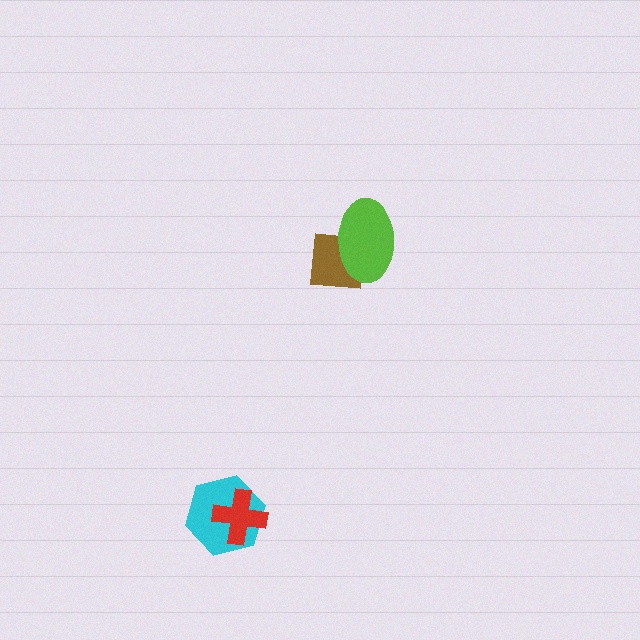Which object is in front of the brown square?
The lime ellipse is in front of the brown square.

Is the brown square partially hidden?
Yes, it is partially covered by another shape.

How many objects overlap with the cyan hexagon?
1 object overlaps with the cyan hexagon.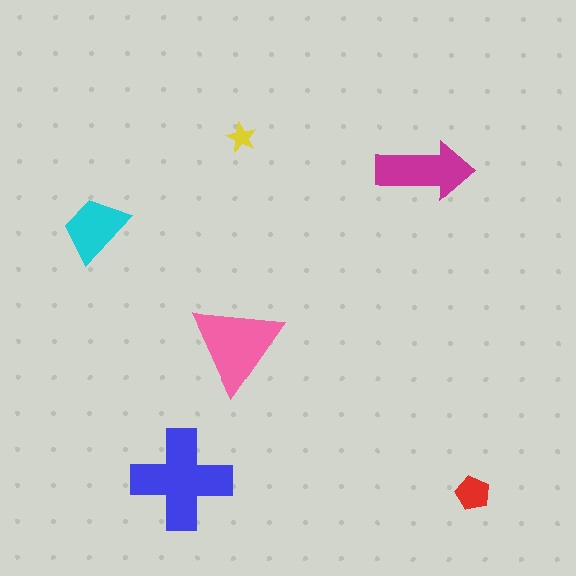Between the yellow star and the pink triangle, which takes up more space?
The pink triangle.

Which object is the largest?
The blue cross.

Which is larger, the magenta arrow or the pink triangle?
The pink triangle.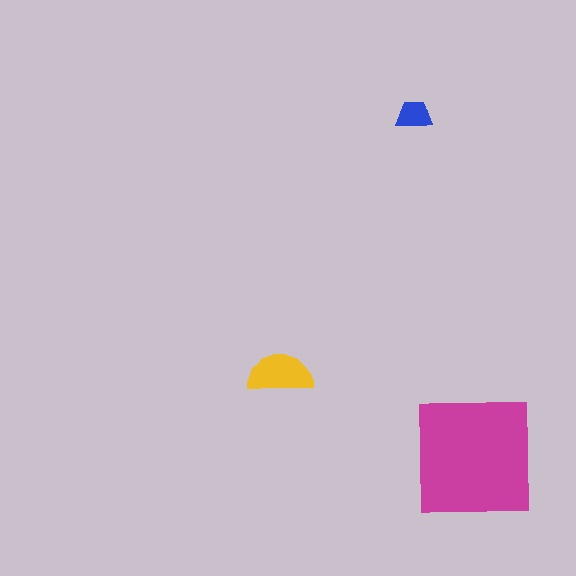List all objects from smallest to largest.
The blue trapezoid, the yellow semicircle, the magenta square.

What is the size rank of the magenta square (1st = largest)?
1st.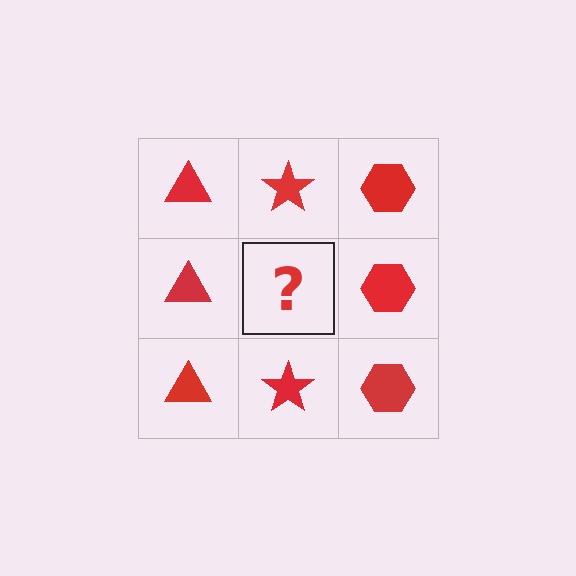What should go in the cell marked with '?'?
The missing cell should contain a red star.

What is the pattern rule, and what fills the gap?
The rule is that each column has a consistent shape. The gap should be filled with a red star.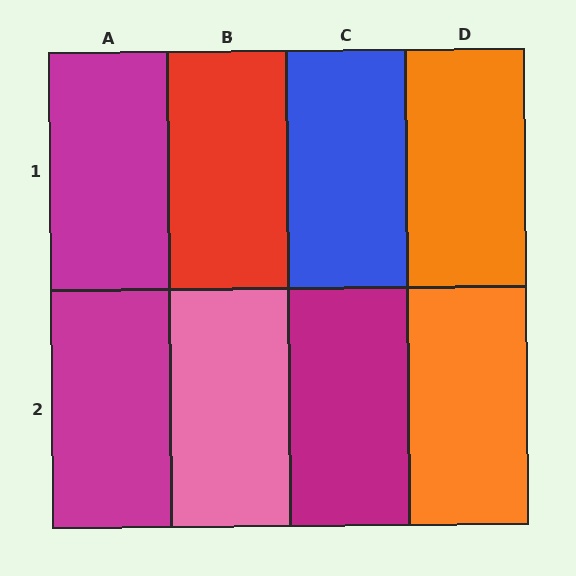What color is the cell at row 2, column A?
Magenta.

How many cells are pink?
1 cell is pink.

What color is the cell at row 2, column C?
Magenta.